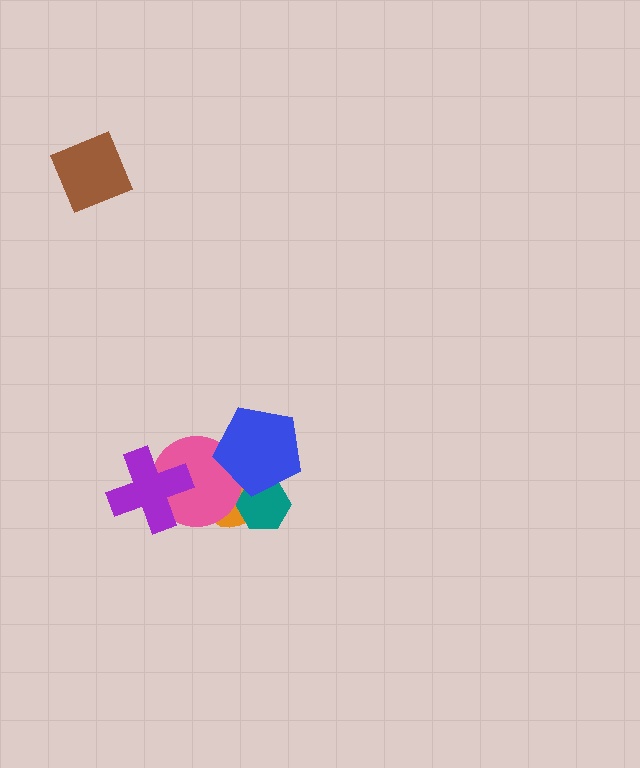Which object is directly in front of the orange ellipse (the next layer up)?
The teal hexagon is directly in front of the orange ellipse.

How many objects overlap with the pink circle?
3 objects overlap with the pink circle.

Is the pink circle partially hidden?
Yes, it is partially covered by another shape.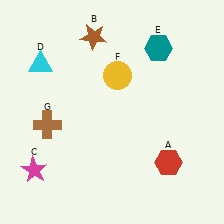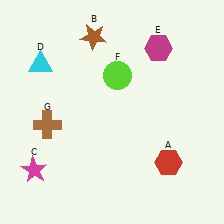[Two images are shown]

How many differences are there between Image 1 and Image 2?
There are 2 differences between the two images.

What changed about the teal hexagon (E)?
In Image 1, E is teal. In Image 2, it changed to magenta.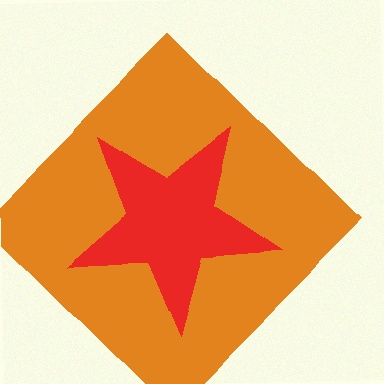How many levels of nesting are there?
2.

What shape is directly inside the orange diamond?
The red star.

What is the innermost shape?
The red star.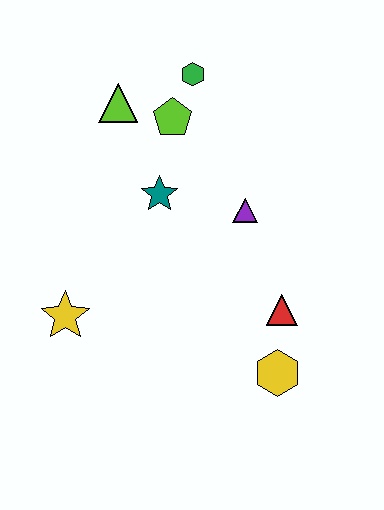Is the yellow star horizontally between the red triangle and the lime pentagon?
No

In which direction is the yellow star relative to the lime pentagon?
The yellow star is below the lime pentagon.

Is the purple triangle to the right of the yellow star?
Yes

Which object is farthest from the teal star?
The yellow hexagon is farthest from the teal star.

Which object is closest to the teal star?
The lime pentagon is closest to the teal star.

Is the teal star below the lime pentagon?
Yes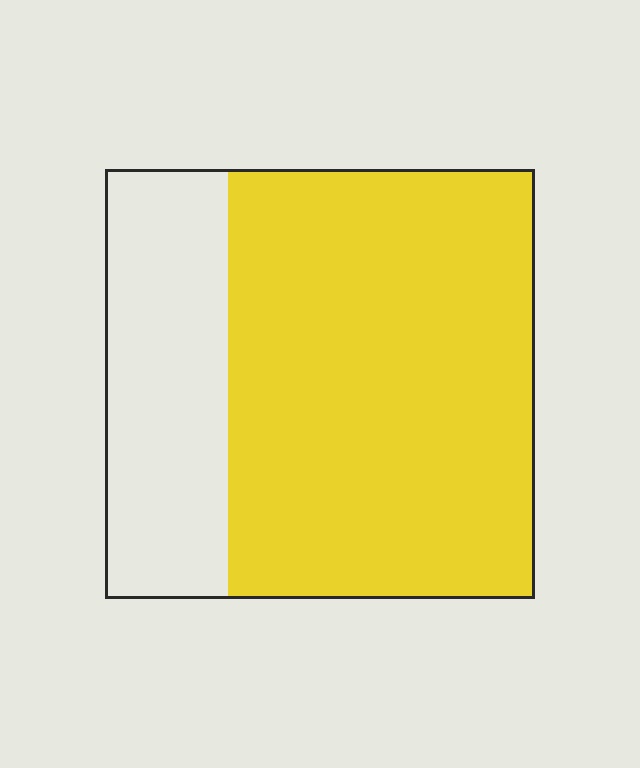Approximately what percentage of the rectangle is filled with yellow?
Approximately 70%.